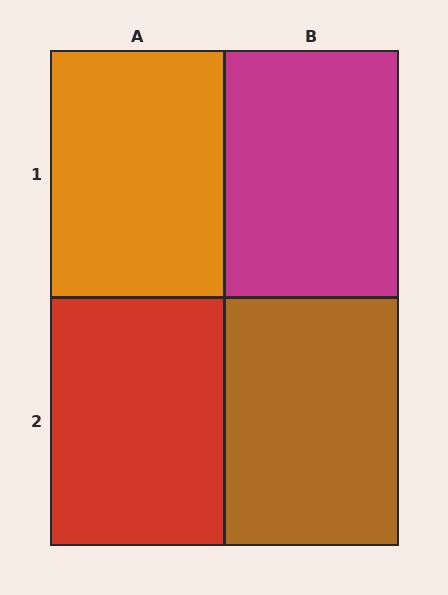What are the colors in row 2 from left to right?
Red, brown.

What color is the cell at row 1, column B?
Magenta.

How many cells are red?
1 cell is red.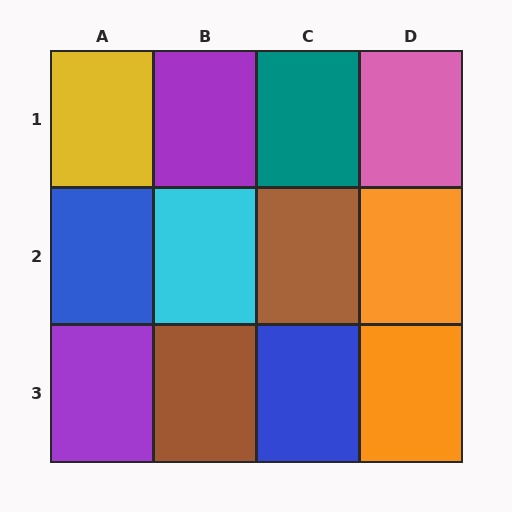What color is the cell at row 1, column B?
Purple.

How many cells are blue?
2 cells are blue.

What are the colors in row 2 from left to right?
Blue, cyan, brown, orange.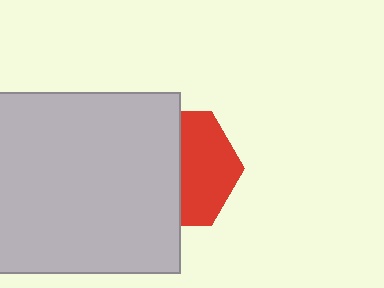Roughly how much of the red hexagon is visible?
About half of it is visible (roughly 47%).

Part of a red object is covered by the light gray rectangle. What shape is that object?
It is a hexagon.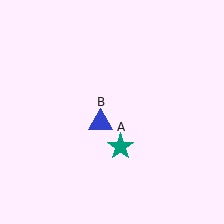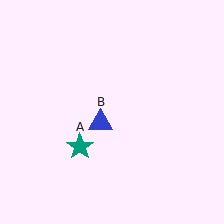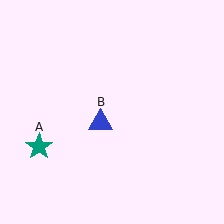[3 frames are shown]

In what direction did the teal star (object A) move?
The teal star (object A) moved left.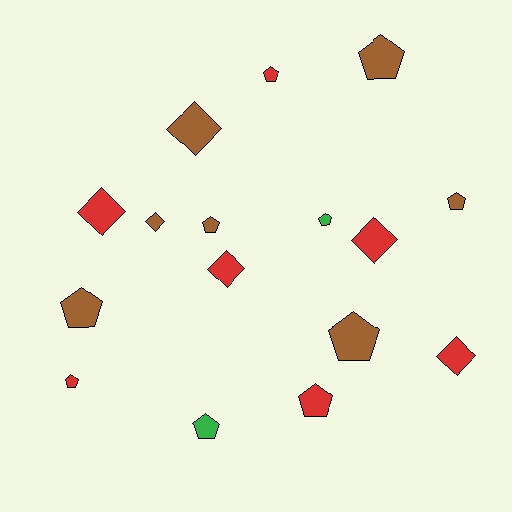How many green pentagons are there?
There are 2 green pentagons.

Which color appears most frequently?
Brown, with 7 objects.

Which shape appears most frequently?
Pentagon, with 10 objects.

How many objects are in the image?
There are 16 objects.